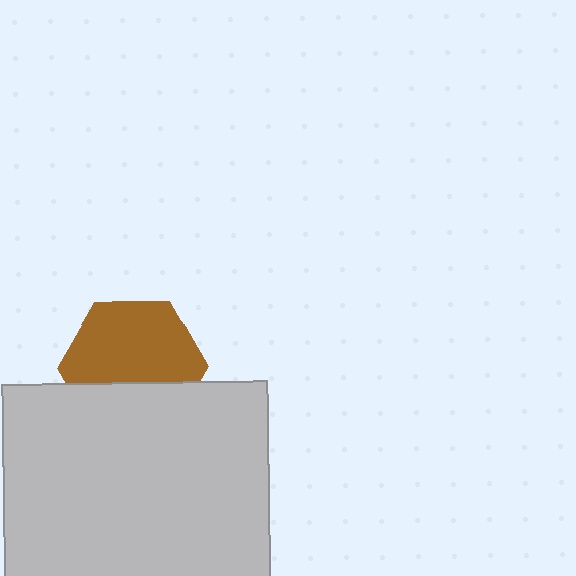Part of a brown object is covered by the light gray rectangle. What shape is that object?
It is a hexagon.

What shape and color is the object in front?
The object in front is a light gray rectangle.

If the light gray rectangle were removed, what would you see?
You would see the complete brown hexagon.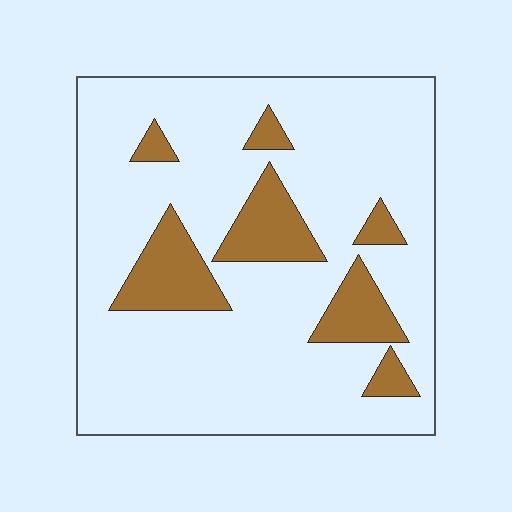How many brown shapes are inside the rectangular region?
7.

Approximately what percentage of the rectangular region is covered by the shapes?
Approximately 20%.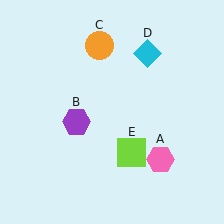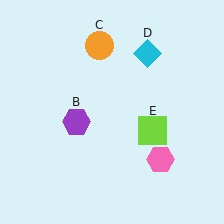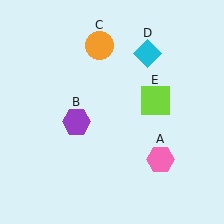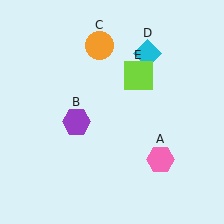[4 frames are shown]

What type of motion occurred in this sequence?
The lime square (object E) rotated counterclockwise around the center of the scene.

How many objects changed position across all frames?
1 object changed position: lime square (object E).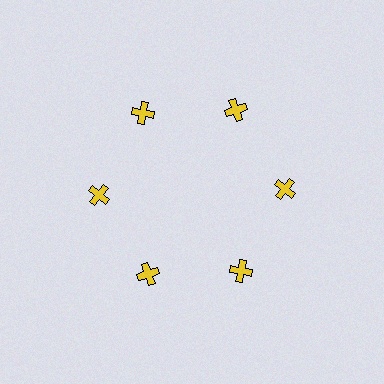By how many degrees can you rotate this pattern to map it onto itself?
The pattern maps onto itself every 60 degrees of rotation.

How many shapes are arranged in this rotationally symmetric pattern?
There are 6 shapes, arranged in 6 groups of 1.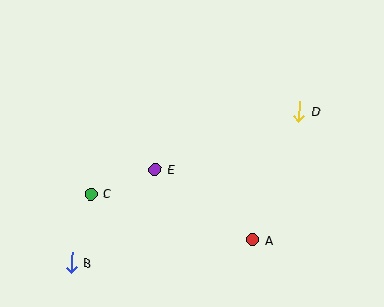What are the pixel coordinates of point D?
Point D is at (299, 112).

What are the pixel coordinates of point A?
Point A is at (253, 240).